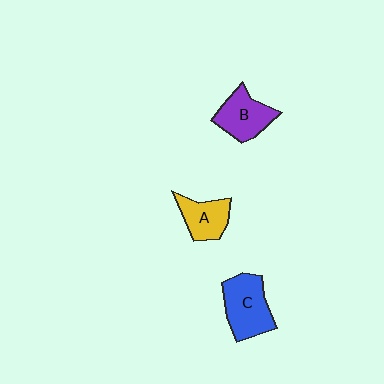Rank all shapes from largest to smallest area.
From largest to smallest: C (blue), B (purple), A (yellow).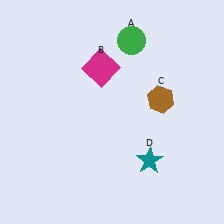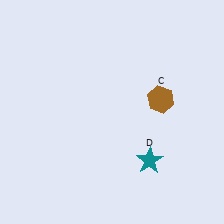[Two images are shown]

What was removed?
The magenta square (B), the green circle (A) were removed in Image 2.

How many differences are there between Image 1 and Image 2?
There are 2 differences between the two images.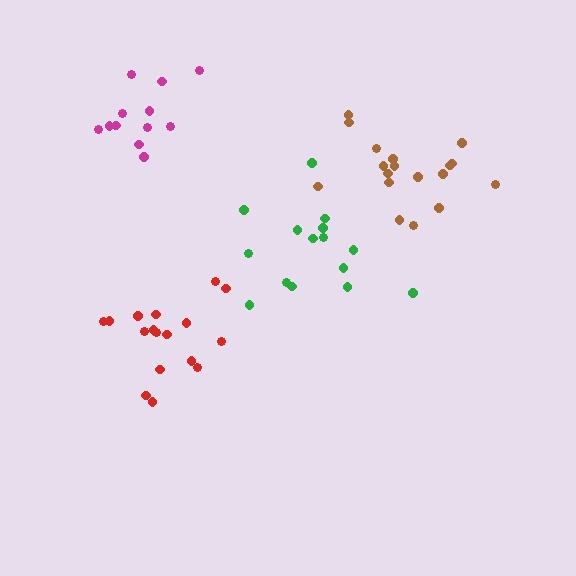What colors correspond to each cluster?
The clusters are colored: brown, red, green, magenta.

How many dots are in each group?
Group 1: 18 dots, Group 2: 17 dots, Group 3: 15 dots, Group 4: 12 dots (62 total).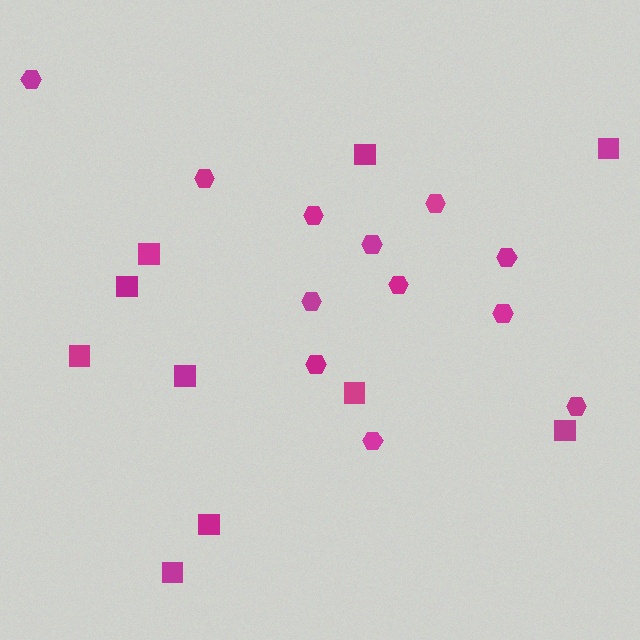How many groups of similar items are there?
There are 2 groups: one group of hexagons (12) and one group of squares (10).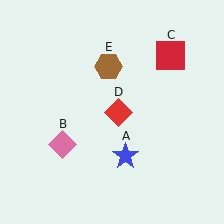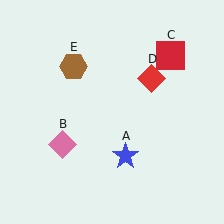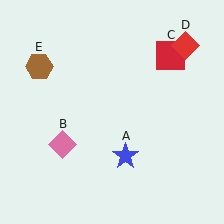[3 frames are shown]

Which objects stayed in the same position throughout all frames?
Blue star (object A) and pink diamond (object B) and red square (object C) remained stationary.